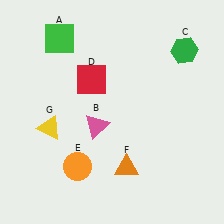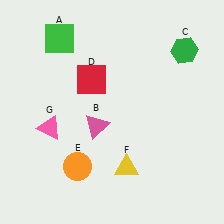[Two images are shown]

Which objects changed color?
F changed from orange to yellow. G changed from yellow to pink.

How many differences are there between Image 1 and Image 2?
There are 2 differences between the two images.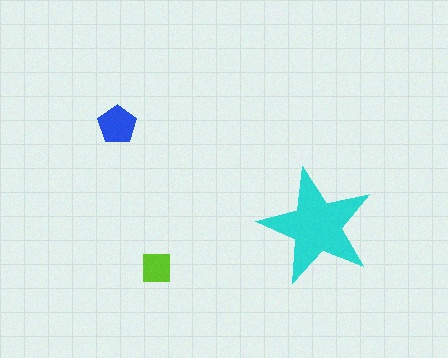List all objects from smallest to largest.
The lime square, the blue pentagon, the cyan star.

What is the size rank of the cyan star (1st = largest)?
1st.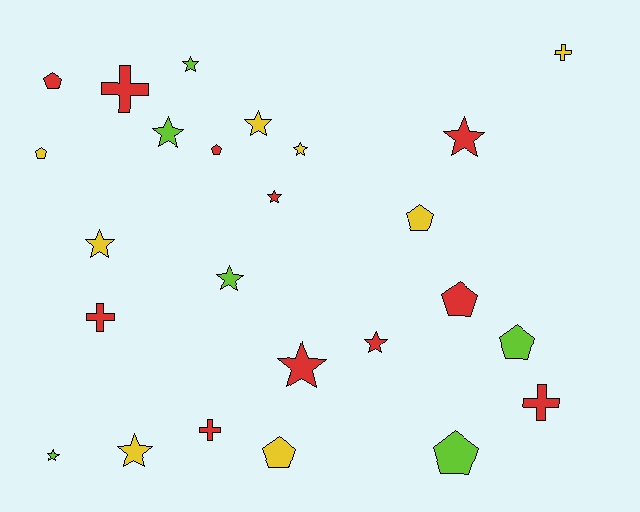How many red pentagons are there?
There are 3 red pentagons.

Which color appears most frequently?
Red, with 11 objects.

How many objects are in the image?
There are 25 objects.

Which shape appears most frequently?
Star, with 12 objects.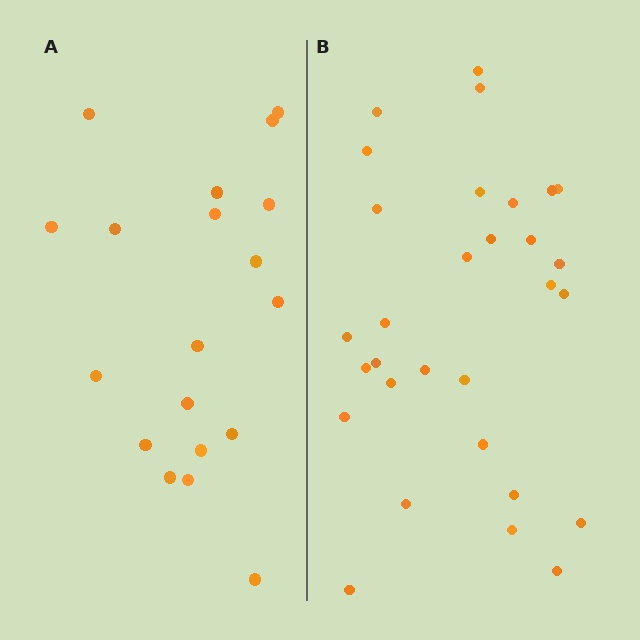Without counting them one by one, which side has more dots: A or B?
Region B (the right region) has more dots.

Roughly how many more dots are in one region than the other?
Region B has roughly 12 or so more dots than region A.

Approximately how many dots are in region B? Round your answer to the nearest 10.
About 30 dots.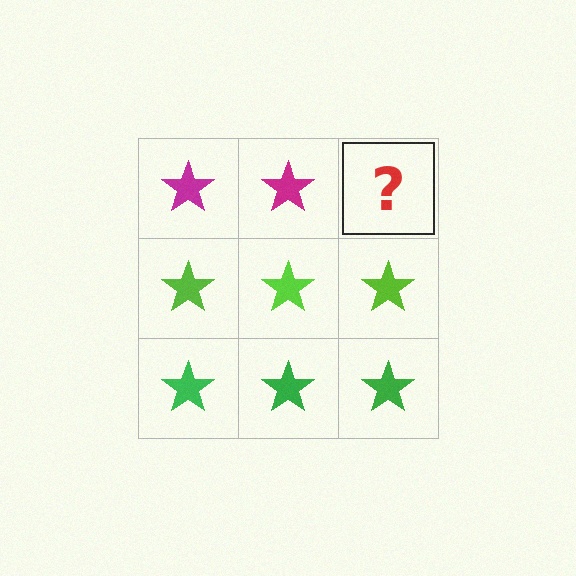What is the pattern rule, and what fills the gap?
The rule is that each row has a consistent color. The gap should be filled with a magenta star.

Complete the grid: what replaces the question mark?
The question mark should be replaced with a magenta star.